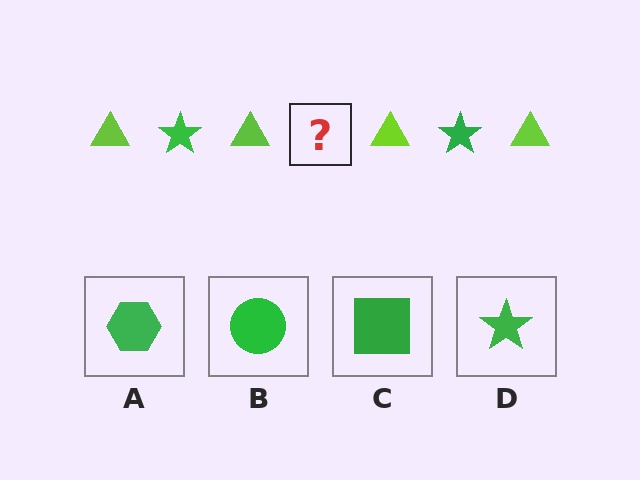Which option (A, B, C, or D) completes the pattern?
D.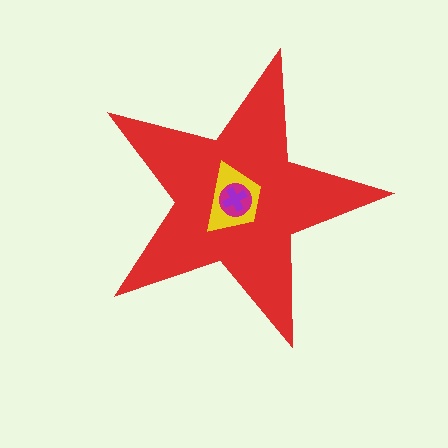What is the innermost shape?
The purple cross.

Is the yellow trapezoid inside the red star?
Yes.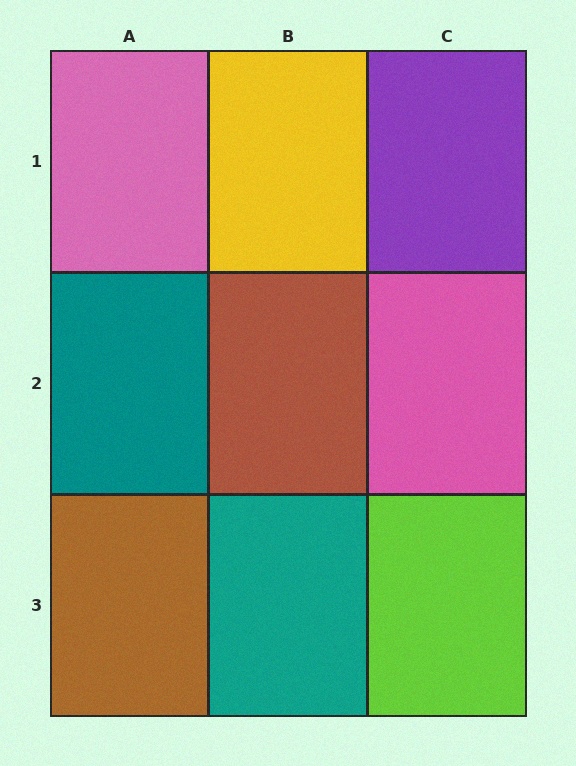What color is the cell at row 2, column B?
Brown.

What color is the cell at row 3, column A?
Brown.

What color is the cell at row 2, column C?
Pink.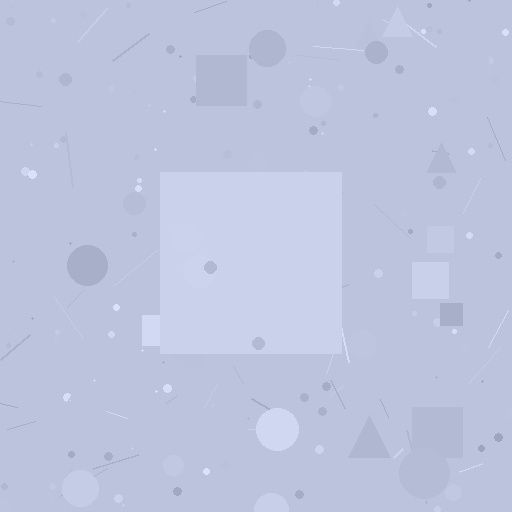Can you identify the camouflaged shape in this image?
The camouflaged shape is a square.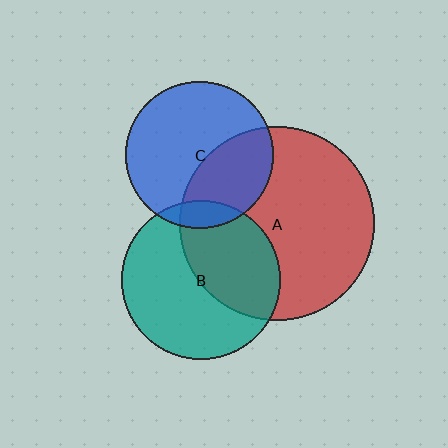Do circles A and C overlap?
Yes.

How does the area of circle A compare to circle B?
Approximately 1.5 times.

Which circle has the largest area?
Circle A (red).